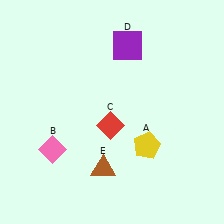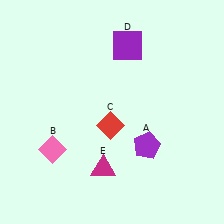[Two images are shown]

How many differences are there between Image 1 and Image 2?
There are 2 differences between the two images.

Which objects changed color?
A changed from yellow to purple. E changed from brown to magenta.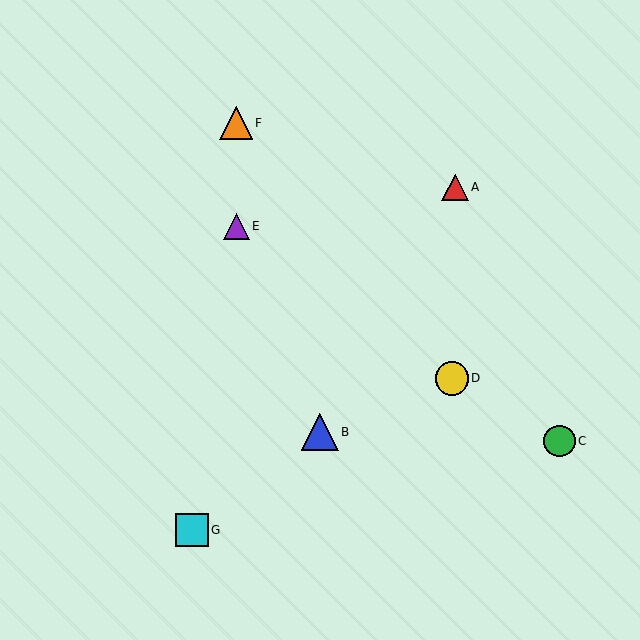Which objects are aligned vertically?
Objects E, F are aligned vertically.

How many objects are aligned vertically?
2 objects (E, F) are aligned vertically.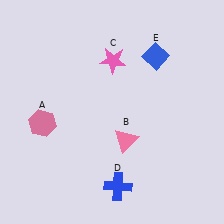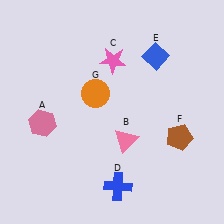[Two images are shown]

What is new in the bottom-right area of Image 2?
A brown pentagon (F) was added in the bottom-right area of Image 2.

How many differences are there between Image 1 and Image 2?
There are 2 differences between the two images.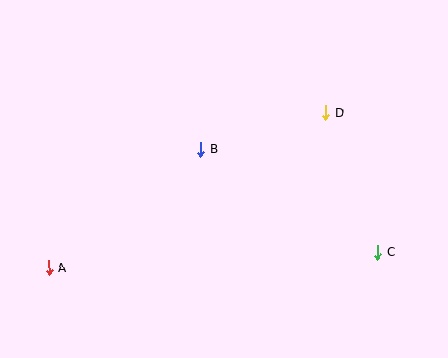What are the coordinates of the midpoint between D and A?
The midpoint between D and A is at (187, 190).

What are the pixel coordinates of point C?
Point C is at (378, 252).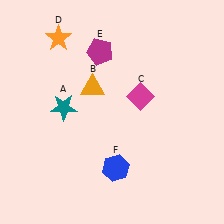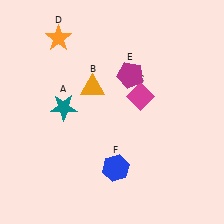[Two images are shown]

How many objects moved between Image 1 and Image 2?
1 object moved between the two images.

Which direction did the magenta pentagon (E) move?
The magenta pentagon (E) moved right.